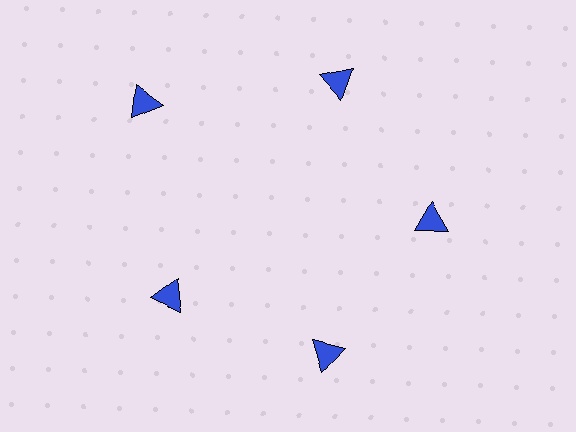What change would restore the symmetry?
The symmetry would be restored by moving it inward, back onto the ring so that all 5 triangles sit at equal angles and equal distance from the center.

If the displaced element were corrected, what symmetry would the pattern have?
It would have 5-fold rotational symmetry — the pattern would map onto itself every 72 degrees.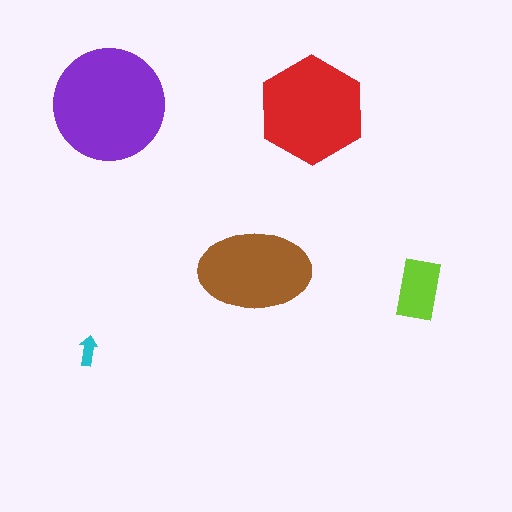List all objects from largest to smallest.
The purple circle, the red hexagon, the brown ellipse, the lime rectangle, the cyan arrow.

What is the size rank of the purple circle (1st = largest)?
1st.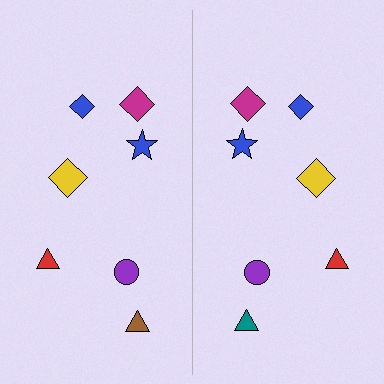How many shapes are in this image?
There are 14 shapes in this image.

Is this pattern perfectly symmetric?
No, the pattern is not perfectly symmetric. The teal triangle on the right side breaks the symmetry — its mirror counterpart is brown.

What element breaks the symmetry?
The teal triangle on the right side breaks the symmetry — its mirror counterpart is brown.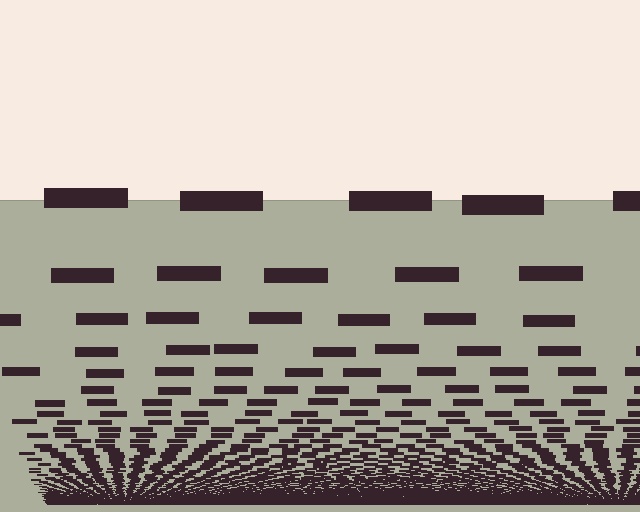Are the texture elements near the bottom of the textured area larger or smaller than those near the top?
Smaller. The gradient is inverted — elements near the bottom are smaller and denser.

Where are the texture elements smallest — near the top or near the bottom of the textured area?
Near the bottom.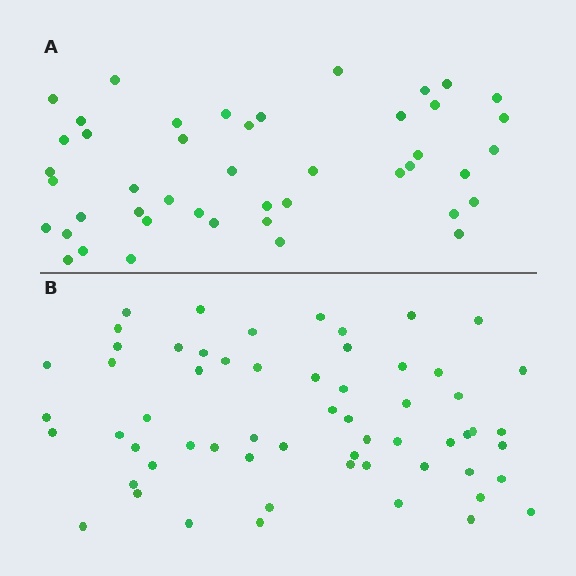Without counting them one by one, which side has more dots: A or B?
Region B (the bottom region) has more dots.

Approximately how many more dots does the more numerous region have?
Region B has approximately 15 more dots than region A.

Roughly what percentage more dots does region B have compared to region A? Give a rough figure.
About 35% more.